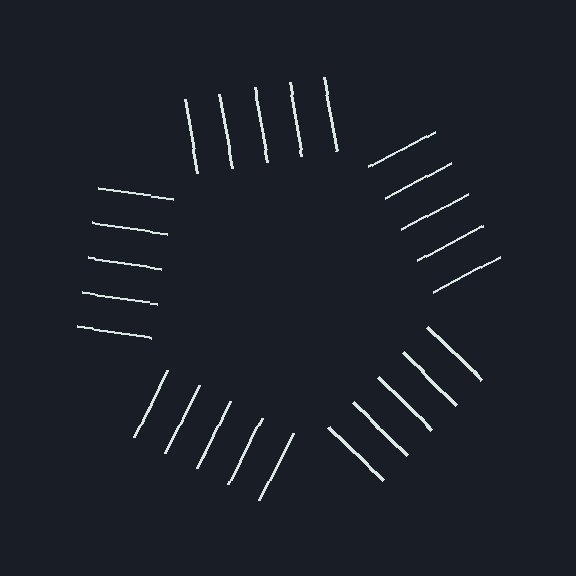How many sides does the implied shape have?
5 sides — the line-ends trace a pentagon.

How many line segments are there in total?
25 — 5 along each of the 5 edges.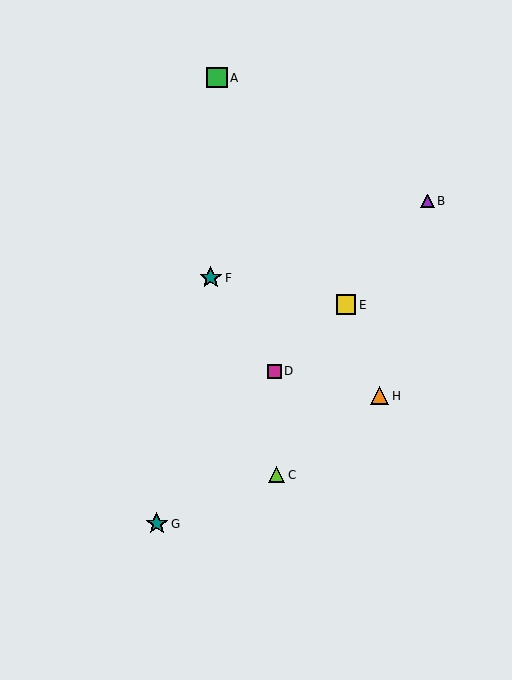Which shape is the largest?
The teal star (labeled F) is the largest.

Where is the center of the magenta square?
The center of the magenta square is at (274, 371).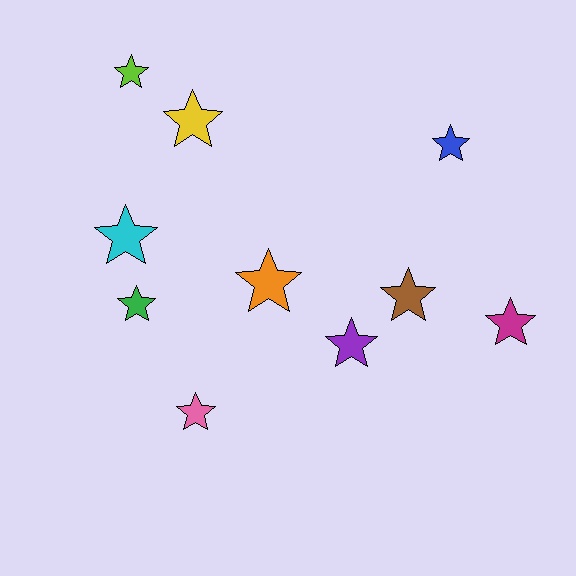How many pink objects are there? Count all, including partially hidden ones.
There is 1 pink object.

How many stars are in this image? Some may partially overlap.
There are 10 stars.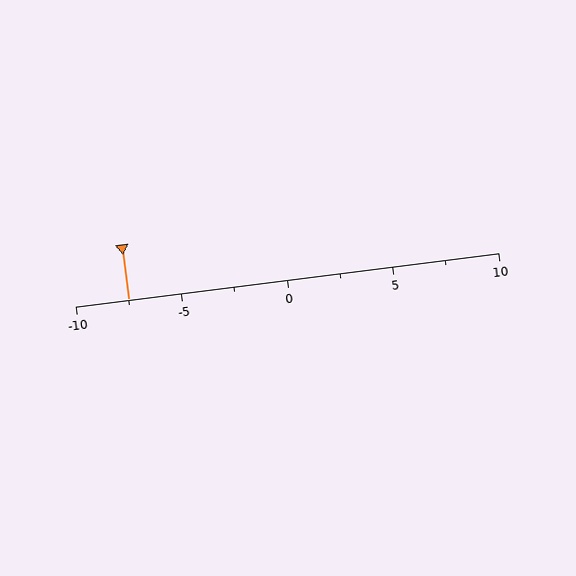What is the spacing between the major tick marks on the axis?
The major ticks are spaced 5 apart.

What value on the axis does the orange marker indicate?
The marker indicates approximately -7.5.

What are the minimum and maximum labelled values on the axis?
The axis runs from -10 to 10.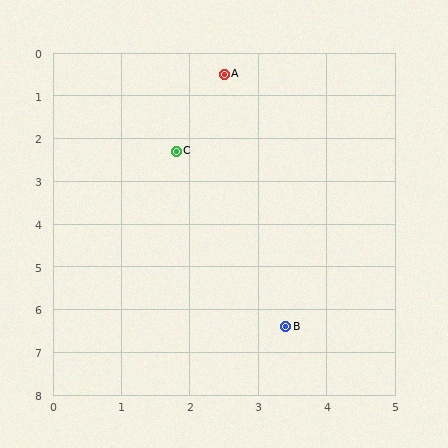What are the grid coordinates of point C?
Point C is at approximately (1.8, 2.3).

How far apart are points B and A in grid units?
Points B and A are about 6.0 grid units apart.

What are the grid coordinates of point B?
Point B is at approximately (3.4, 6.4).